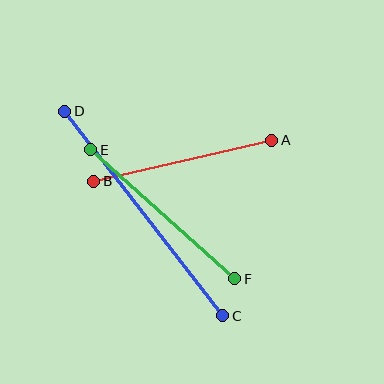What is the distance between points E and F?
The distance is approximately 193 pixels.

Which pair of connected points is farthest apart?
Points C and D are farthest apart.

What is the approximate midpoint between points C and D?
The midpoint is at approximately (144, 214) pixels.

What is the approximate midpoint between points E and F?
The midpoint is at approximately (163, 214) pixels.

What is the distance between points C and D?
The distance is approximately 258 pixels.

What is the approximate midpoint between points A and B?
The midpoint is at approximately (183, 161) pixels.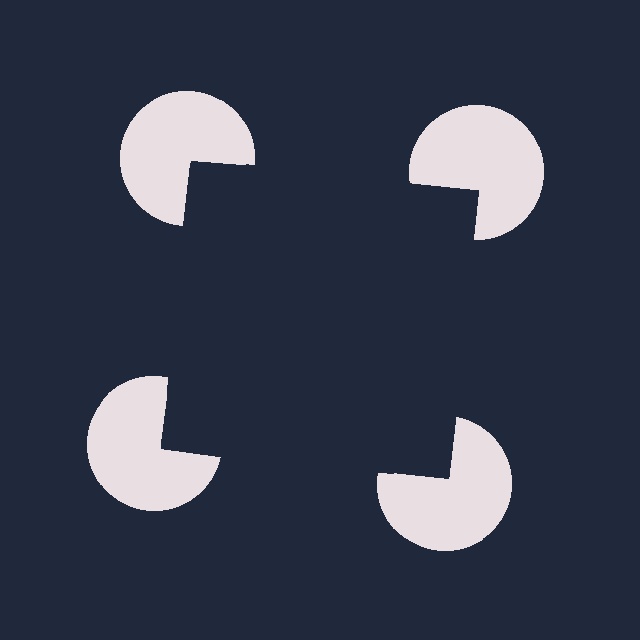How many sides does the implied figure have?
4 sides.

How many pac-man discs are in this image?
There are 4 — one at each vertex of the illusory square.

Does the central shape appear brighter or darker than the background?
It typically appears slightly darker than the background, even though no actual brightness change is drawn.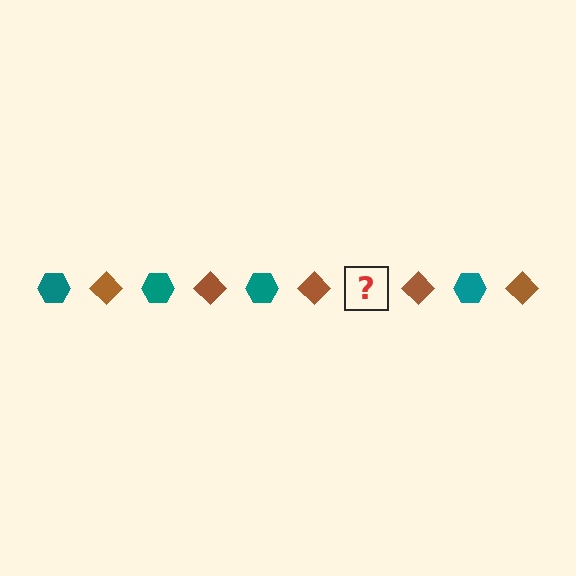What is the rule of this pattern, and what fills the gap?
The rule is that the pattern alternates between teal hexagon and brown diamond. The gap should be filled with a teal hexagon.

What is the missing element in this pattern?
The missing element is a teal hexagon.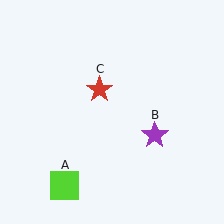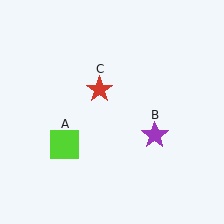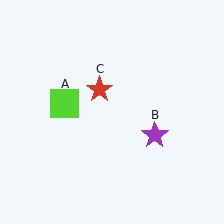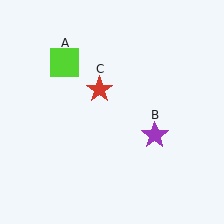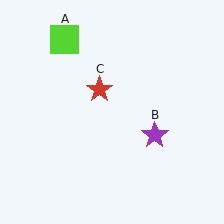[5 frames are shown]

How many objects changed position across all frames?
1 object changed position: lime square (object A).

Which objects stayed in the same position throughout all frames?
Purple star (object B) and red star (object C) remained stationary.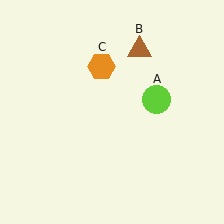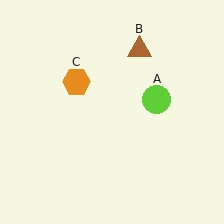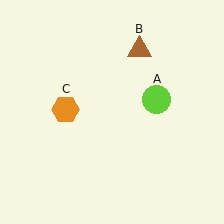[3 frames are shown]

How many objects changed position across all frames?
1 object changed position: orange hexagon (object C).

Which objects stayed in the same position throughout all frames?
Lime circle (object A) and brown triangle (object B) remained stationary.